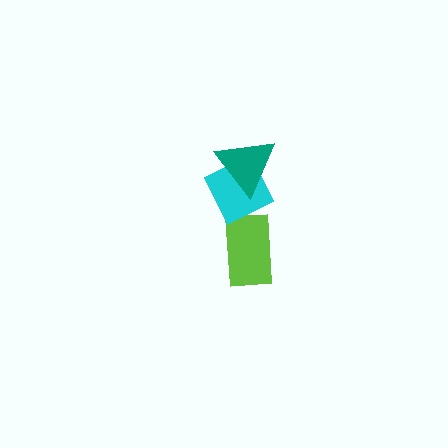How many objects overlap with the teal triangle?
1 object overlaps with the teal triangle.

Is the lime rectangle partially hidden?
Yes, it is partially covered by another shape.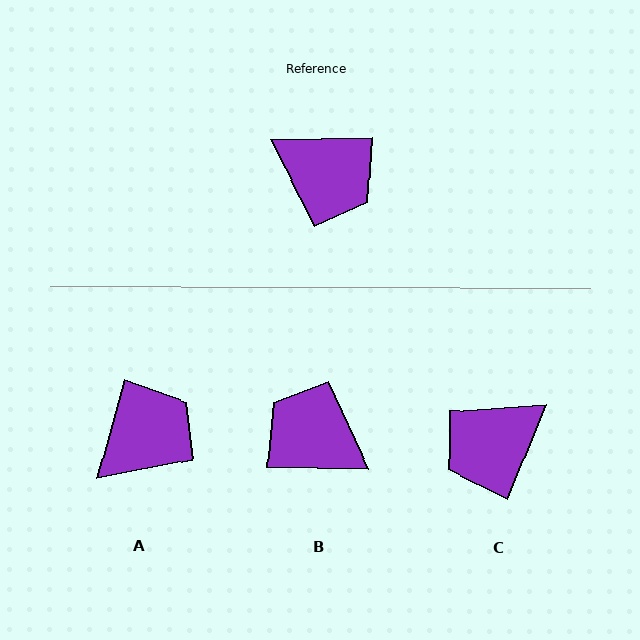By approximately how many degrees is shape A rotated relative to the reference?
Approximately 73 degrees counter-clockwise.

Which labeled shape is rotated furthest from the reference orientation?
B, about 177 degrees away.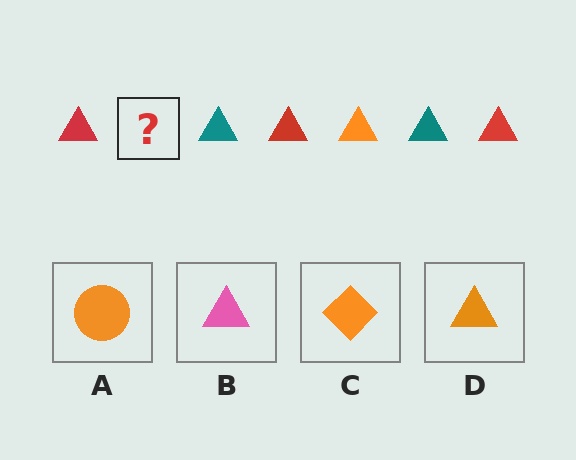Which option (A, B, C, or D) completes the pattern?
D.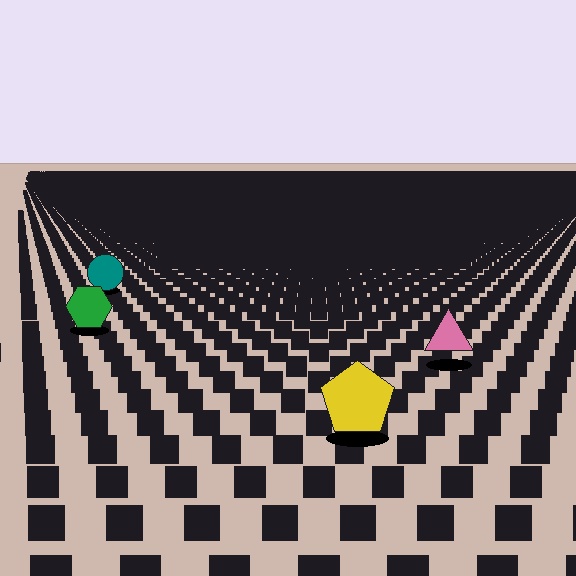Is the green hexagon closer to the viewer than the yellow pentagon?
No. The yellow pentagon is closer — you can tell from the texture gradient: the ground texture is coarser near it.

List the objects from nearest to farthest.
From nearest to farthest: the yellow pentagon, the pink triangle, the green hexagon, the teal circle.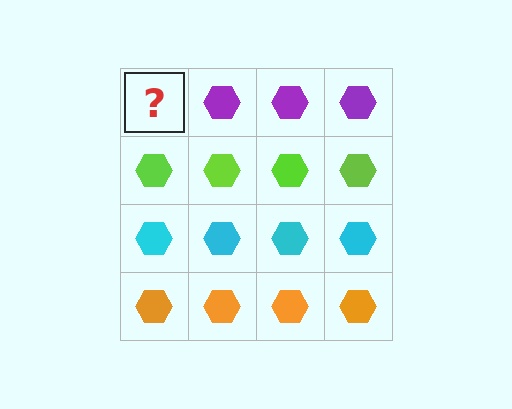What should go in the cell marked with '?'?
The missing cell should contain a purple hexagon.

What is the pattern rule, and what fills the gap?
The rule is that each row has a consistent color. The gap should be filled with a purple hexagon.